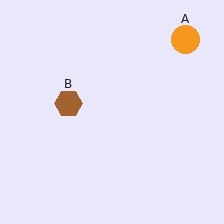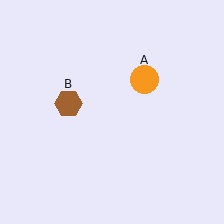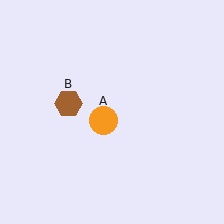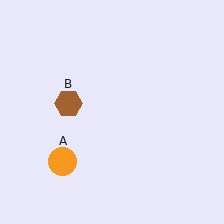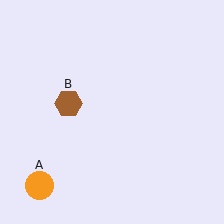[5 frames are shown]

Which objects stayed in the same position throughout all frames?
Brown hexagon (object B) remained stationary.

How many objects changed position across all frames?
1 object changed position: orange circle (object A).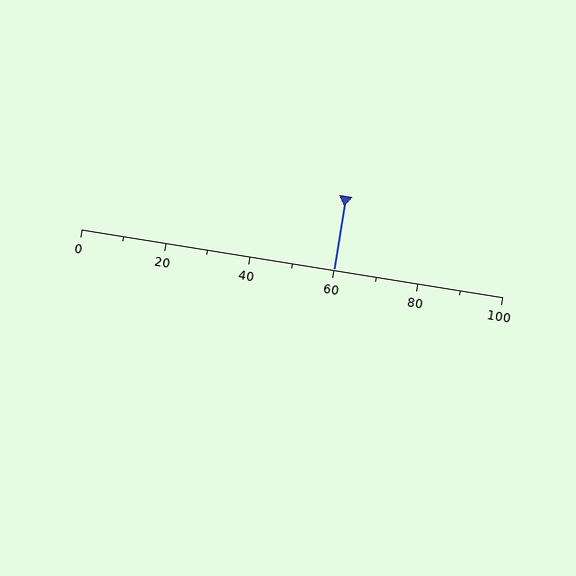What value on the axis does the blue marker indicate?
The marker indicates approximately 60.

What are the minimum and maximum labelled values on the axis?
The axis runs from 0 to 100.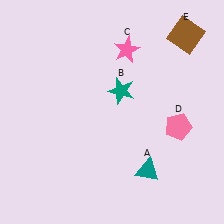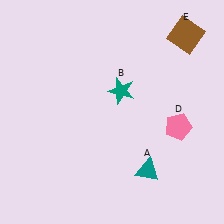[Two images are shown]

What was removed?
The pink star (C) was removed in Image 2.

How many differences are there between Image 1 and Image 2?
There is 1 difference between the two images.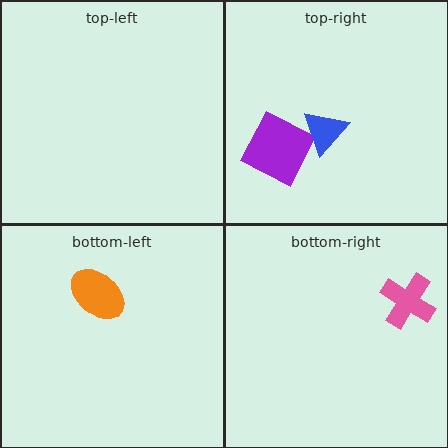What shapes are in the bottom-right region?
The pink cross.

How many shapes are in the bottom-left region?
1.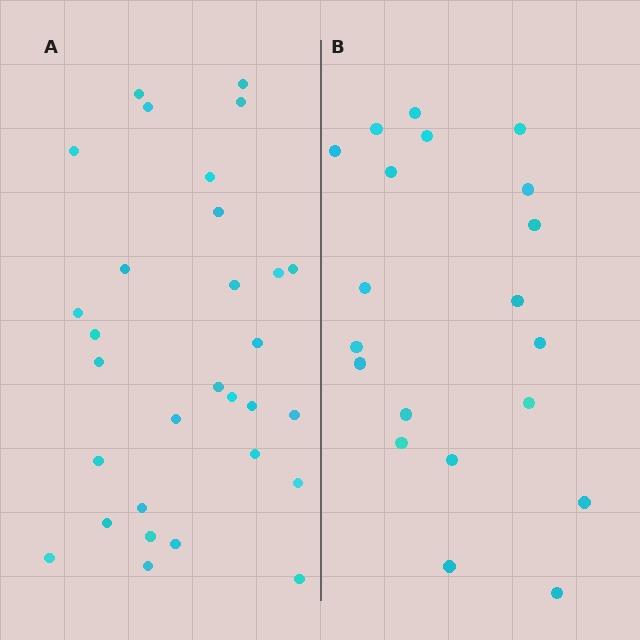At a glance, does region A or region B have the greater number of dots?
Region A (the left region) has more dots.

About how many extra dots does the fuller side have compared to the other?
Region A has roughly 10 or so more dots than region B.